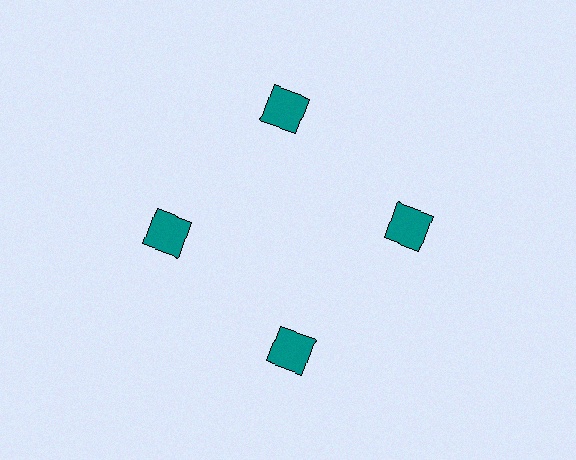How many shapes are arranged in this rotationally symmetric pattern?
There are 4 shapes, arranged in 4 groups of 1.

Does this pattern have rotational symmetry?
Yes, this pattern has 4-fold rotational symmetry. It looks the same after rotating 90 degrees around the center.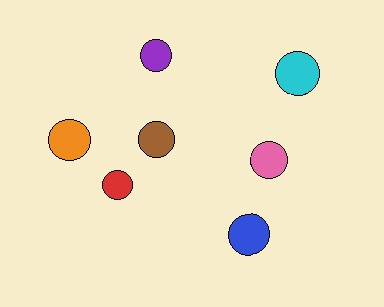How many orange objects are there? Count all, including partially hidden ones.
There is 1 orange object.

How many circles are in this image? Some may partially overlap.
There are 7 circles.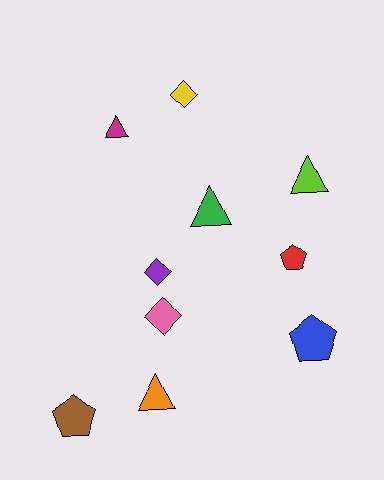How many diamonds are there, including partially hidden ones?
There are 3 diamonds.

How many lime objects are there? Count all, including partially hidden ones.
There is 1 lime object.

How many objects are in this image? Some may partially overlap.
There are 10 objects.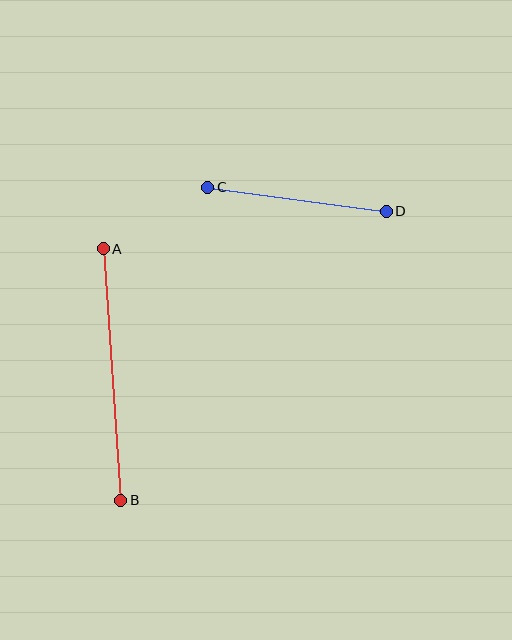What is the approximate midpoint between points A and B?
The midpoint is at approximately (112, 374) pixels.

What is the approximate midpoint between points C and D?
The midpoint is at approximately (297, 199) pixels.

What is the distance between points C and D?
The distance is approximately 180 pixels.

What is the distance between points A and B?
The distance is approximately 252 pixels.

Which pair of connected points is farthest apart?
Points A and B are farthest apart.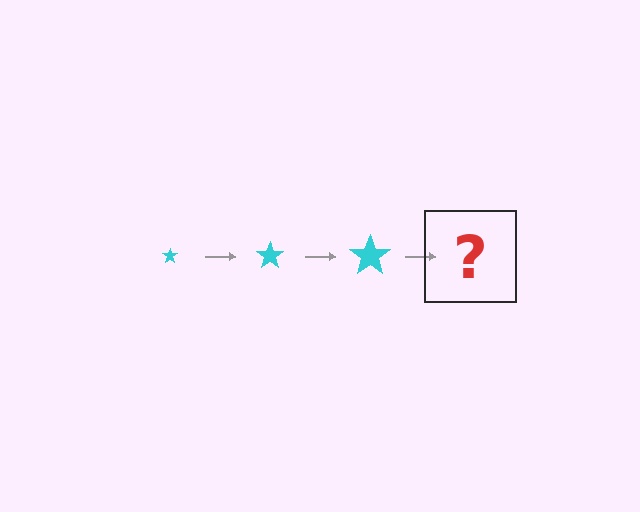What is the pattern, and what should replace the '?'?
The pattern is that the star gets progressively larger each step. The '?' should be a cyan star, larger than the previous one.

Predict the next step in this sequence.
The next step is a cyan star, larger than the previous one.